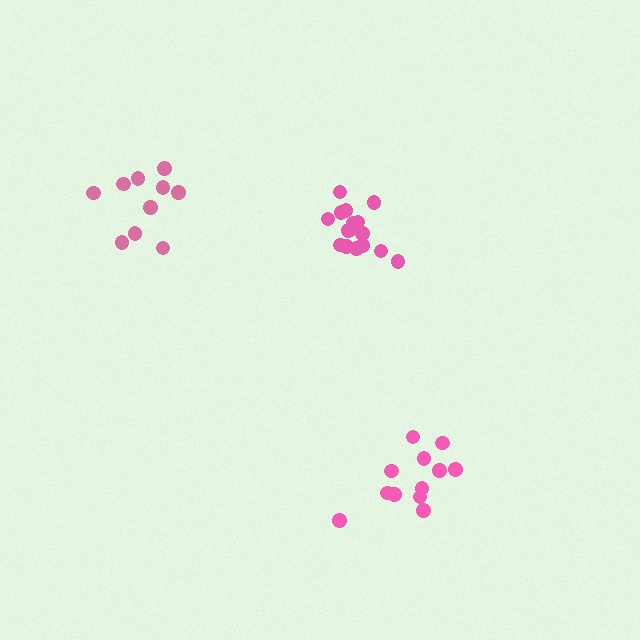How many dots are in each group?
Group 1: 12 dots, Group 2: 15 dots, Group 3: 10 dots (37 total).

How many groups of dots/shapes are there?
There are 3 groups.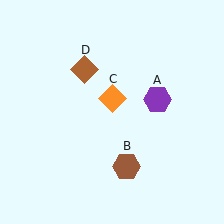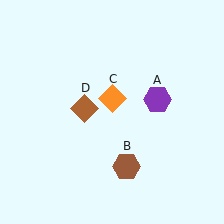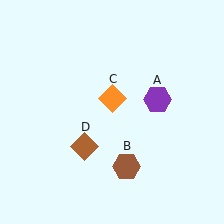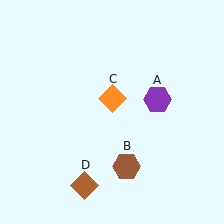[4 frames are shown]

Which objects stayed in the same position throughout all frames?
Purple hexagon (object A) and brown hexagon (object B) and orange diamond (object C) remained stationary.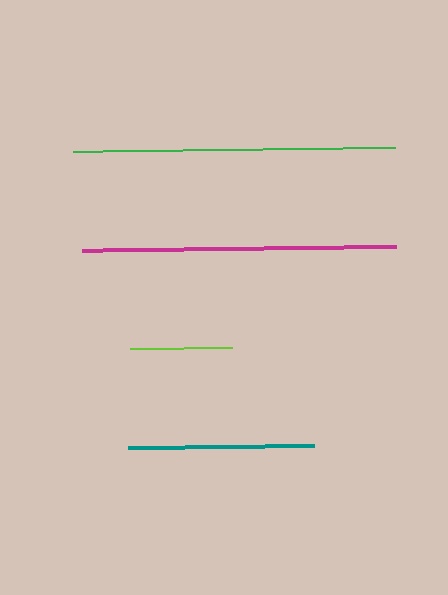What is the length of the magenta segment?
The magenta segment is approximately 314 pixels long.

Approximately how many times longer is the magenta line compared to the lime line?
The magenta line is approximately 3.1 times the length of the lime line.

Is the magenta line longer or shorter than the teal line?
The magenta line is longer than the teal line.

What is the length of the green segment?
The green segment is approximately 322 pixels long.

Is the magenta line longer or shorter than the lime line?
The magenta line is longer than the lime line.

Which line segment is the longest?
The green line is the longest at approximately 322 pixels.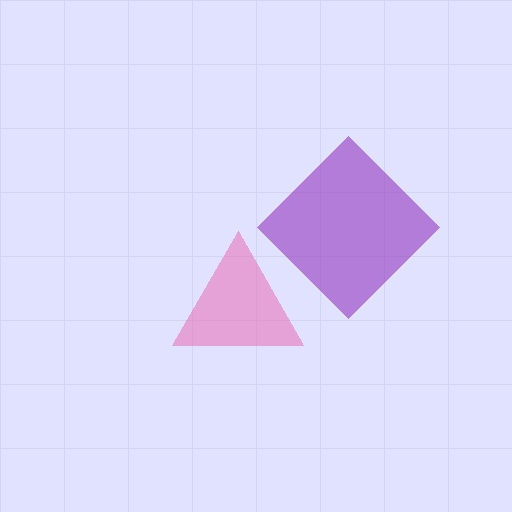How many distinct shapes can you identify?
There are 2 distinct shapes: a pink triangle, a purple diamond.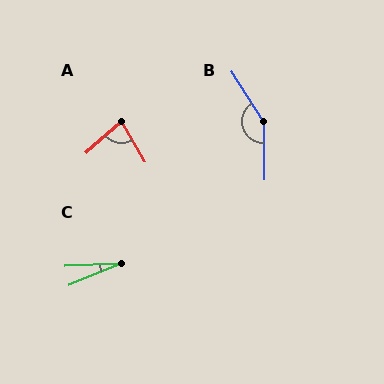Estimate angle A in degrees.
Approximately 78 degrees.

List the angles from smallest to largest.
C (19°), A (78°), B (148°).